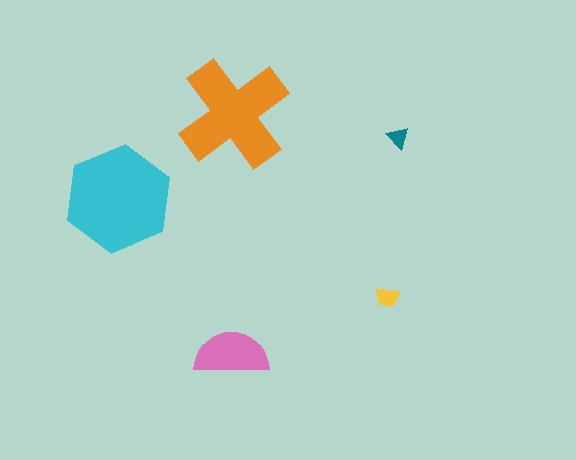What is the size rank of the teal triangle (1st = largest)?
5th.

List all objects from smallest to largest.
The teal triangle, the yellow trapezoid, the pink semicircle, the orange cross, the cyan hexagon.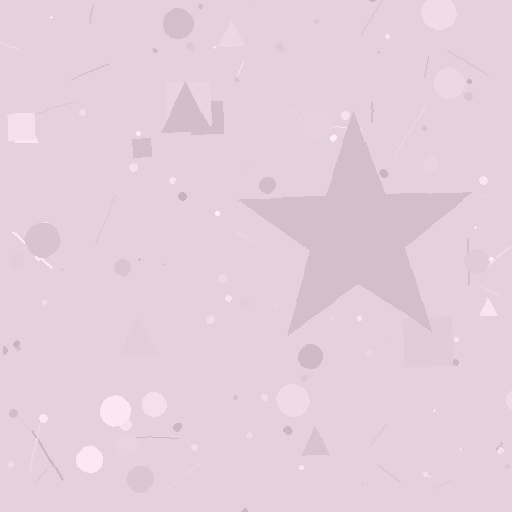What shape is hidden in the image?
A star is hidden in the image.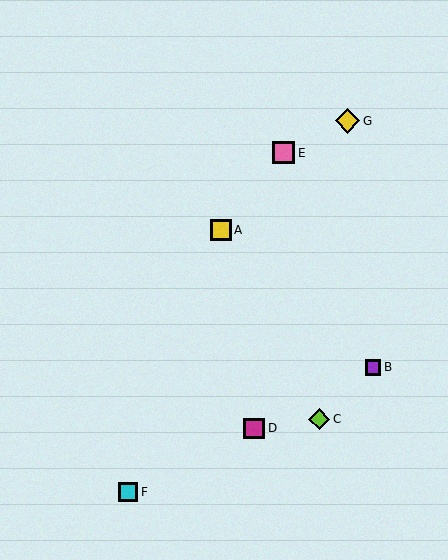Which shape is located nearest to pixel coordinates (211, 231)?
The yellow square (labeled A) at (221, 230) is nearest to that location.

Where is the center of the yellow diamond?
The center of the yellow diamond is at (348, 121).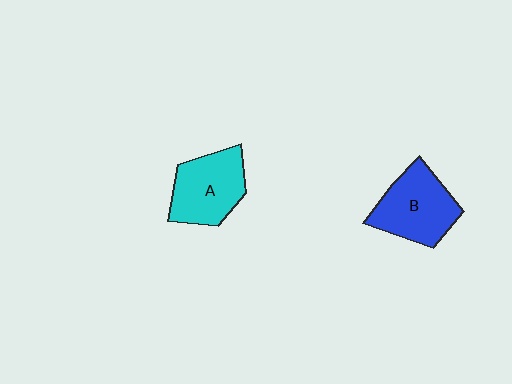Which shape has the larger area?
Shape B (blue).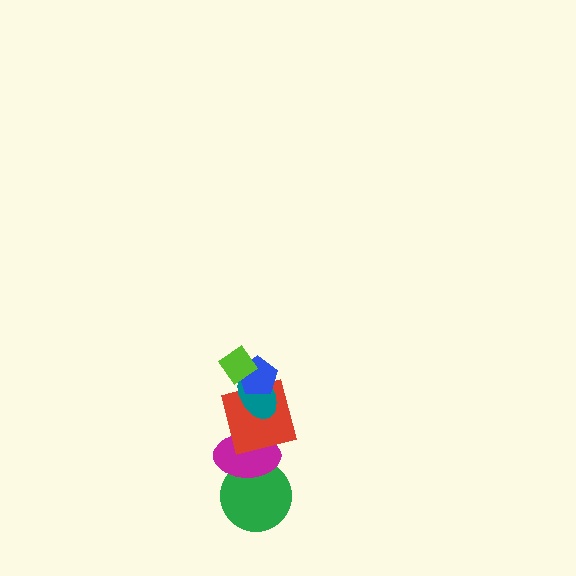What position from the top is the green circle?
The green circle is 6th from the top.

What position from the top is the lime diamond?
The lime diamond is 1st from the top.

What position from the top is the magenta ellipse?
The magenta ellipse is 5th from the top.